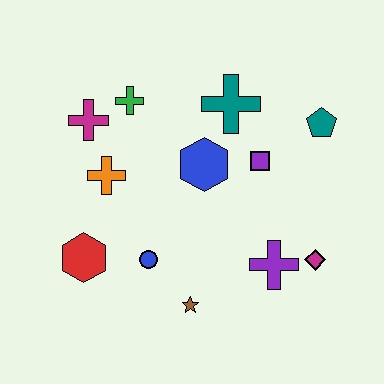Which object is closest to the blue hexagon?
The purple square is closest to the blue hexagon.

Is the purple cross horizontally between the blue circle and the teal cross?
No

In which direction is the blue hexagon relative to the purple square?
The blue hexagon is to the left of the purple square.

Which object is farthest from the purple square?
The red hexagon is farthest from the purple square.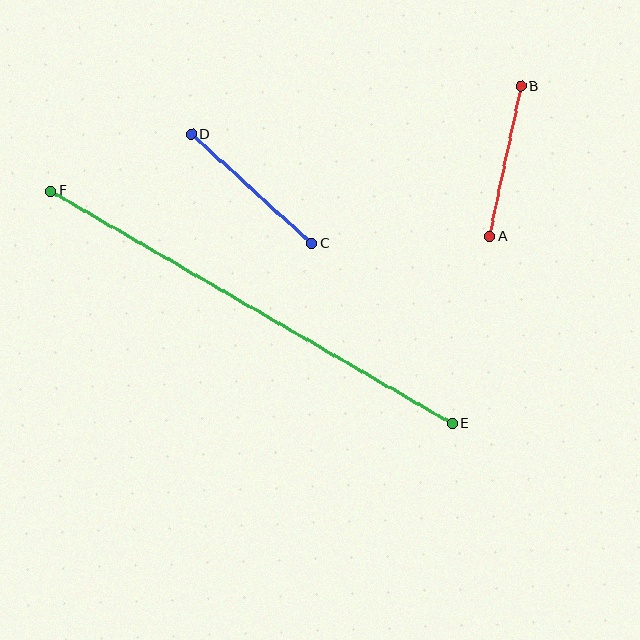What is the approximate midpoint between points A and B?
The midpoint is at approximately (505, 161) pixels.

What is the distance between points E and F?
The distance is approximately 464 pixels.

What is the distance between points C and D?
The distance is approximately 162 pixels.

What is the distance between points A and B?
The distance is approximately 154 pixels.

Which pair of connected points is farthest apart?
Points E and F are farthest apart.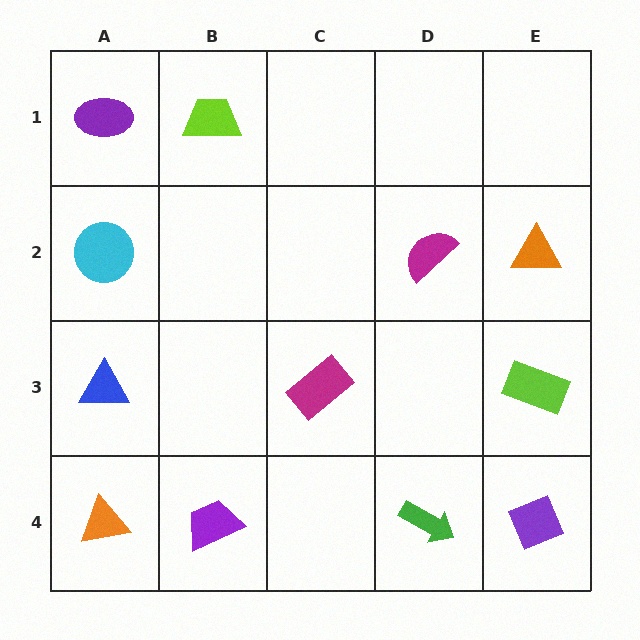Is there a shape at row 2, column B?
No, that cell is empty.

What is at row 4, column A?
An orange triangle.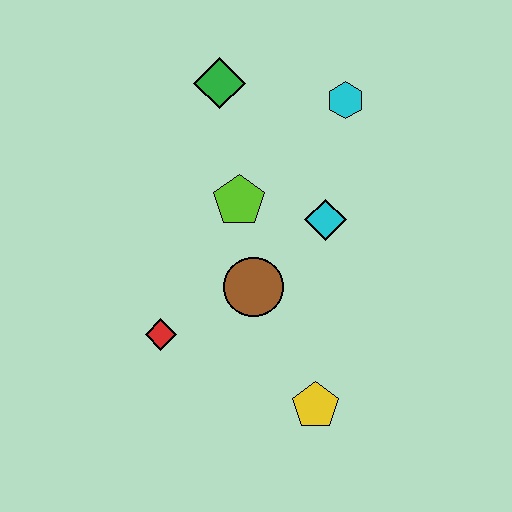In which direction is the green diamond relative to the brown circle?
The green diamond is above the brown circle.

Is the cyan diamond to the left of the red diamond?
No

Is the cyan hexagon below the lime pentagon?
No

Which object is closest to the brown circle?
The lime pentagon is closest to the brown circle.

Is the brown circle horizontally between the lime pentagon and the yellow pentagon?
Yes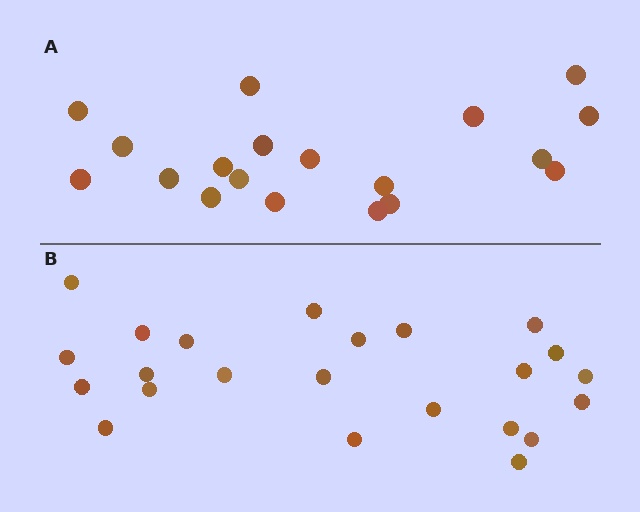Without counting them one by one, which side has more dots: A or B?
Region B (the bottom region) has more dots.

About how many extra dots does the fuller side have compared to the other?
Region B has about 4 more dots than region A.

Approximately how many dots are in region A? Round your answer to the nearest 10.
About 20 dots. (The exact count is 19, which rounds to 20.)